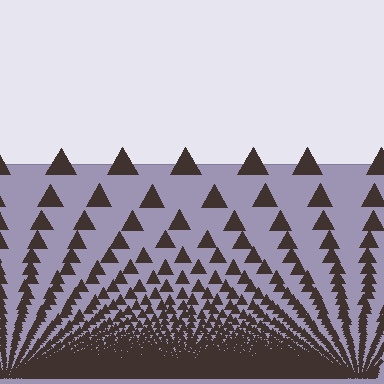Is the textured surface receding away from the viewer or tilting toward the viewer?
The surface appears to tilt toward the viewer. Texture elements get larger and sparser toward the top.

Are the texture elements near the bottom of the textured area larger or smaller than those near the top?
Smaller. The gradient is inverted — elements near the bottom are smaller and denser.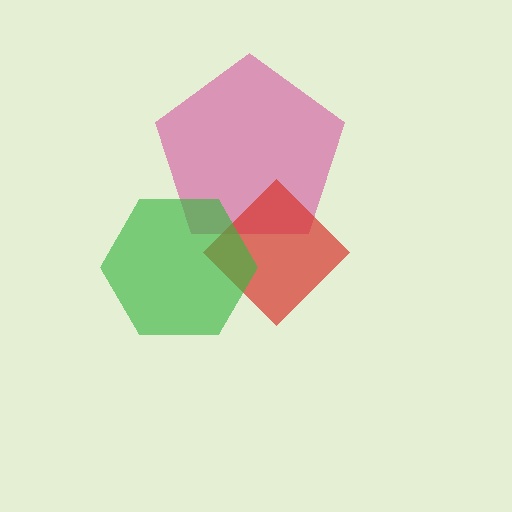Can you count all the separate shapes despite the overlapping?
Yes, there are 3 separate shapes.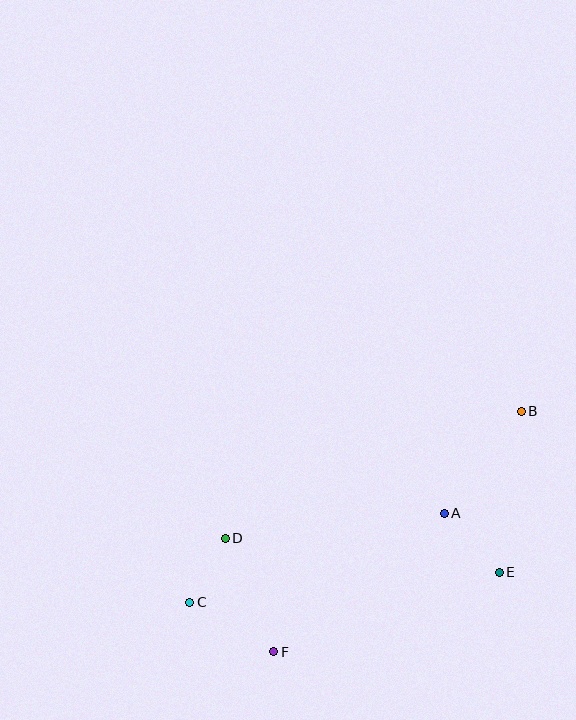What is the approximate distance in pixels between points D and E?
The distance between D and E is approximately 276 pixels.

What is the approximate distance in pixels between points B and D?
The distance between B and D is approximately 322 pixels.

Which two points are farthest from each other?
Points B and C are farthest from each other.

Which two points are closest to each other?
Points C and D are closest to each other.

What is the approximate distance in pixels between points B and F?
The distance between B and F is approximately 345 pixels.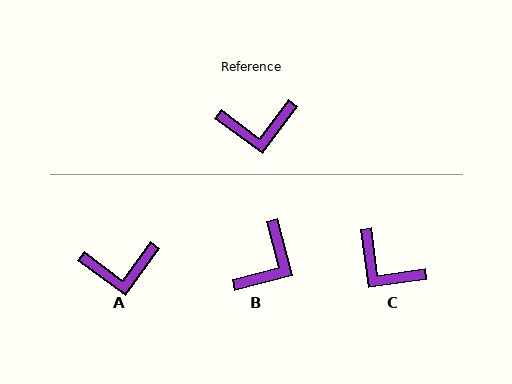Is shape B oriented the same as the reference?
No, it is off by about 51 degrees.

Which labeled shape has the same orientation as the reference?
A.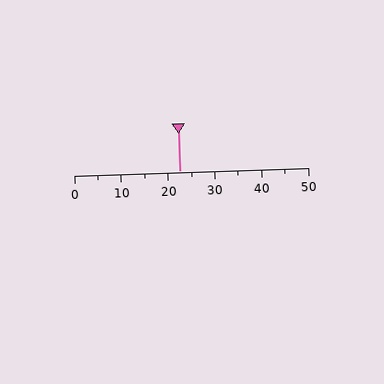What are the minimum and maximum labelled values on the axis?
The axis runs from 0 to 50.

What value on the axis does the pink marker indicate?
The marker indicates approximately 22.5.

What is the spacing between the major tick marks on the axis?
The major ticks are spaced 10 apart.